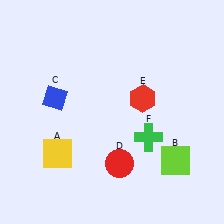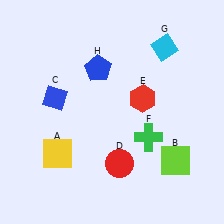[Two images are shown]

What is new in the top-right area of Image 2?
A cyan diamond (G) was added in the top-right area of Image 2.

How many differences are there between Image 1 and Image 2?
There are 2 differences between the two images.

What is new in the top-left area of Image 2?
A blue pentagon (H) was added in the top-left area of Image 2.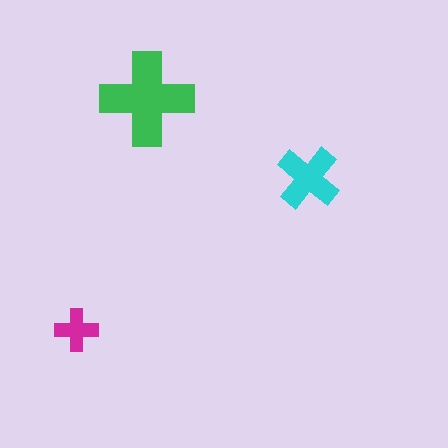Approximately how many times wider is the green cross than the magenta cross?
About 2 times wider.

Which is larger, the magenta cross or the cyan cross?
The cyan one.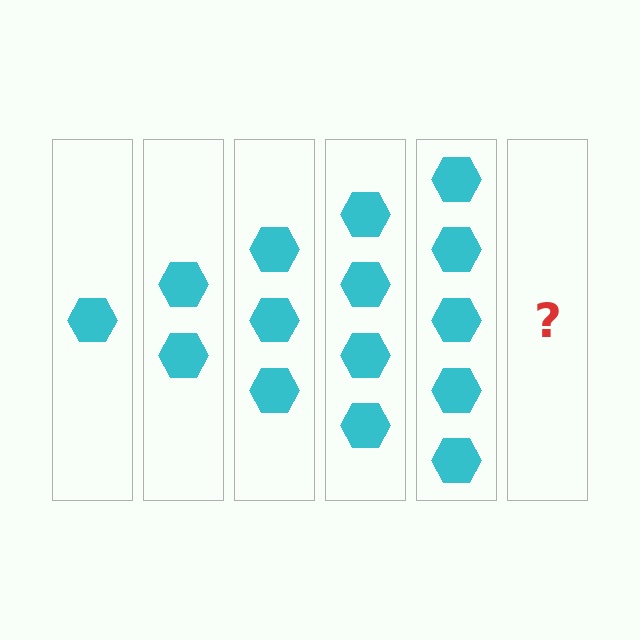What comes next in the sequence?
The next element should be 6 hexagons.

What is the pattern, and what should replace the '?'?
The pattern is that each step adds one more hexagon. The '?' should be 6 hexagons.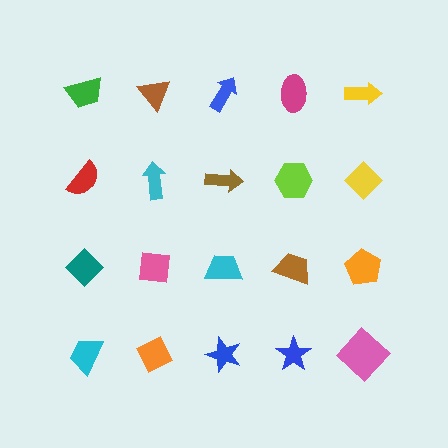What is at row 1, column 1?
A green trapezoid.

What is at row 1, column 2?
A brown triangle.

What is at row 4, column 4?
A blue star.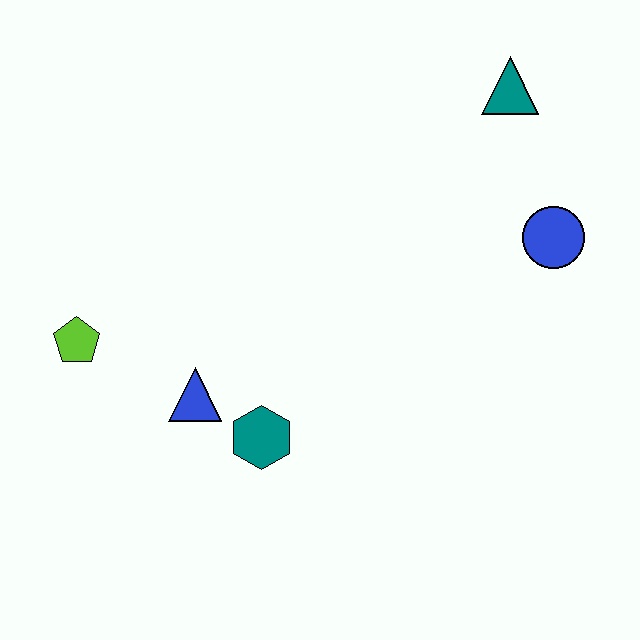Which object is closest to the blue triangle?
The teal hexagon is closest to the blue triangle.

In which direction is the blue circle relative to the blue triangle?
The blue circle is to the right of the blue triangle.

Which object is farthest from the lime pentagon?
The teal triangle is farthest from the lime pentagon.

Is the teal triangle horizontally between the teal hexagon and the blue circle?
Yes